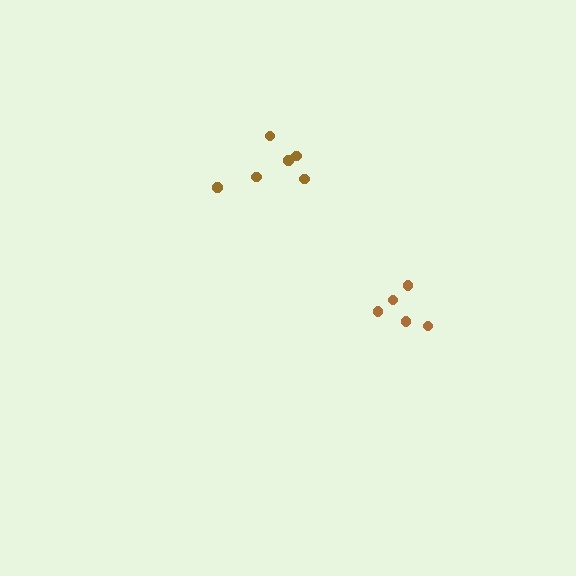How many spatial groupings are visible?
There are 2 spatial groupings.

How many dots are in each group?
Group 1: 5 dots, Group 2: 6 dots (11 total).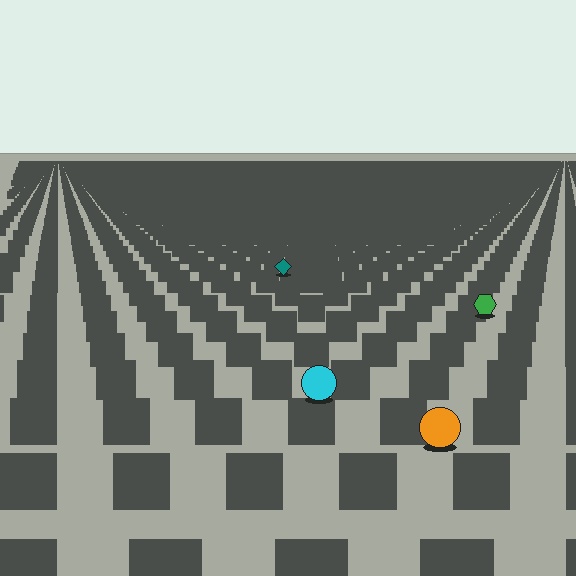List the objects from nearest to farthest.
From nearest to farthest: the orange circle, the cyan circle, the green hexagon, the teal diamond.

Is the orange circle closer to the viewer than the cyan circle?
Yes. The orange circle is closer — you can tell from the texture gradient: the ground texture is coarser near it.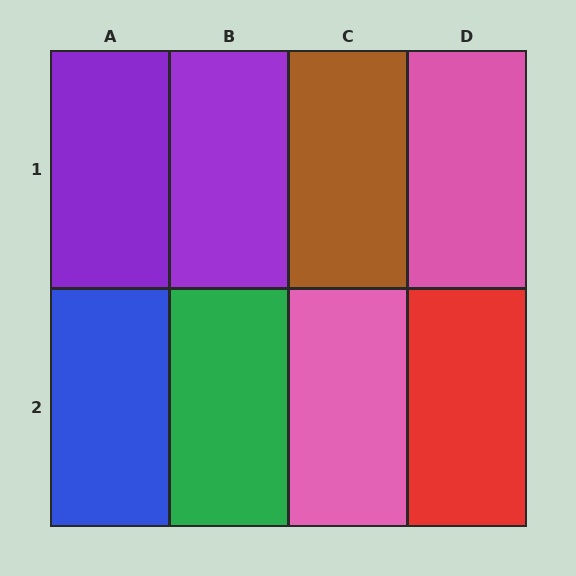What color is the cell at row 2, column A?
Blue.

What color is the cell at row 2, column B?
Green.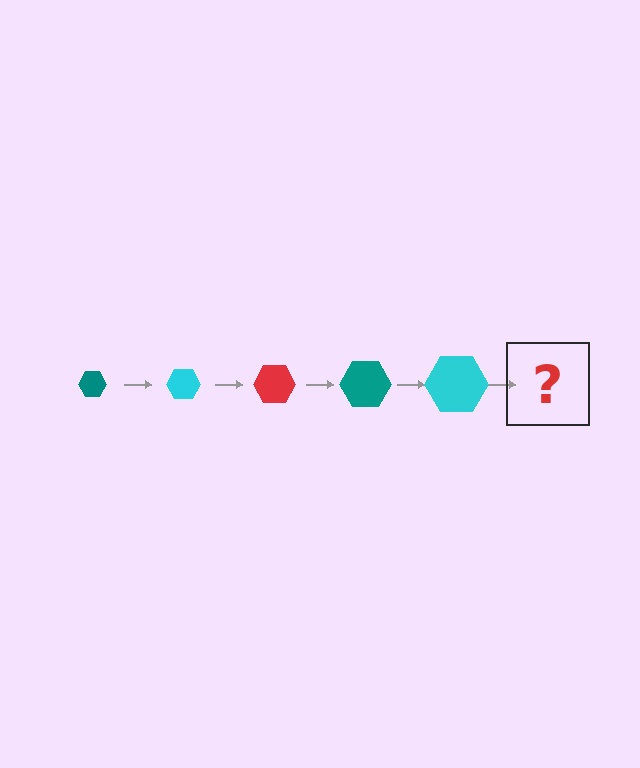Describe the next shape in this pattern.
It should be a red hexagon, larger than the previous one.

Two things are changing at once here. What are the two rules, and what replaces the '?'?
The two rules are that the hexagon grows larger each step and the color cycles through teal, cyan, and red. The '?' should be a red hexagon, larger than the previous one.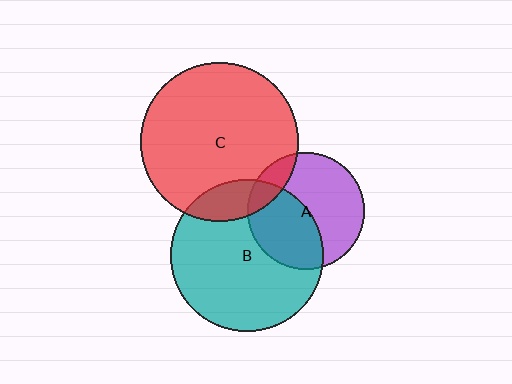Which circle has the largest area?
Circle C (red).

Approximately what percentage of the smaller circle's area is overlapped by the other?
Approximately 45%.